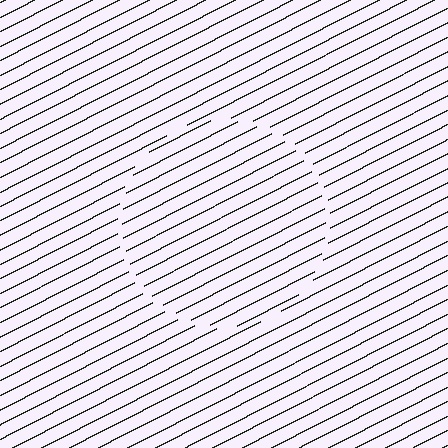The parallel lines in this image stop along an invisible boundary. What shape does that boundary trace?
An illusory circle. The interior of the shape contains the same grating, shifted by half a period — the contour is defined by the phase discontinuity where line-ends from the inner and outer gratings abut.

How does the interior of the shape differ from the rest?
The interior of the shape contains the same grating, shifted by half a period — the contour is defined by the phase discontinuity where line-ends from the inner and outer gratings abut.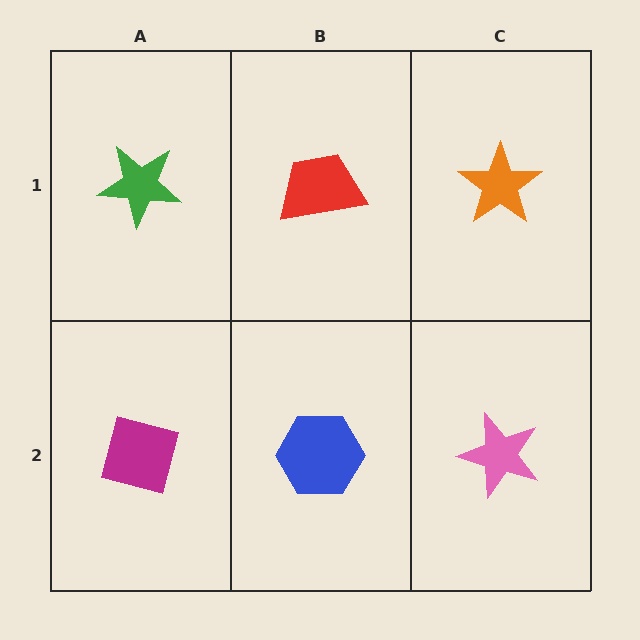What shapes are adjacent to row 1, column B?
A blue hexagon (row 2, column B), a green star (row 1, column A), an orange star (row 1, column C).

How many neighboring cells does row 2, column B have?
3.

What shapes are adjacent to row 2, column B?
A red trapezoid (row 1, column B), a magenta square (row 2, column A), a pink star (row 2, column C).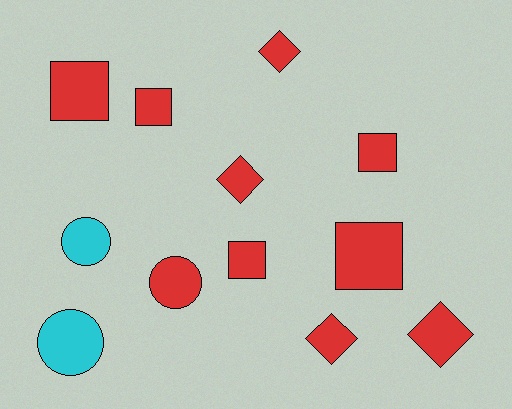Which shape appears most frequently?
Square, with 5 objects.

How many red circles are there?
There is 1 red circle.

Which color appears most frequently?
Red, with 10 objects.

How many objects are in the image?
There are 12 objects.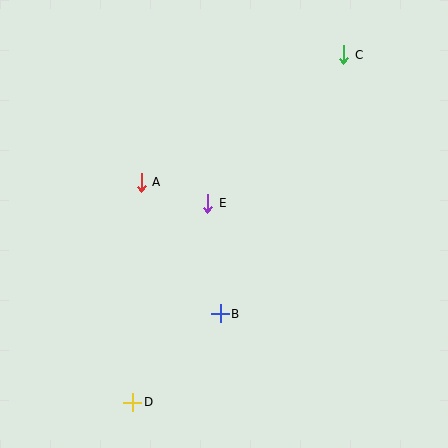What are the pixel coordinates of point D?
Point D is at (133, 402).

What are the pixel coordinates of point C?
Point C is at (344, 55).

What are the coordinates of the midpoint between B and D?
The midpoint between B and D is at (176, 358).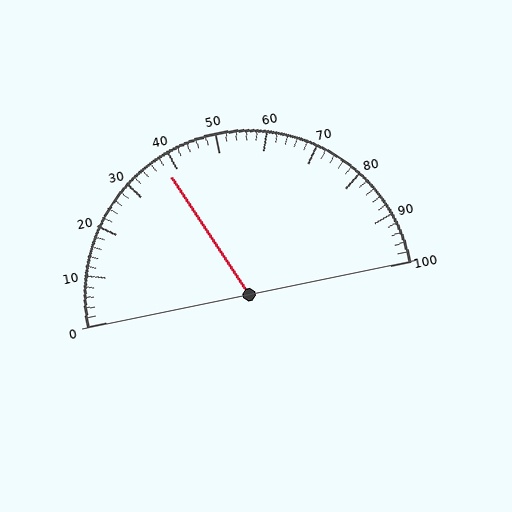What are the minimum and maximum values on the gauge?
The gauge ranges from 0 to 100.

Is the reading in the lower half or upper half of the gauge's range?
The reading is in the lower half of the range (0 to 100).